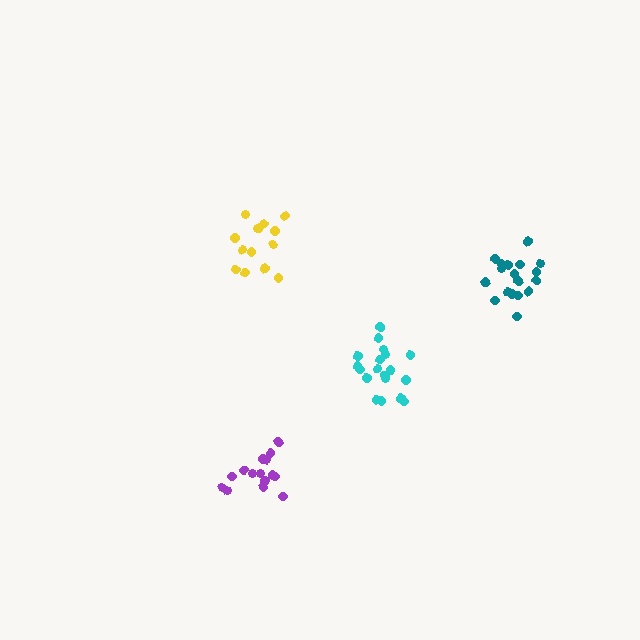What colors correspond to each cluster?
The clusters are colored: cyan, yellow, purple, teal.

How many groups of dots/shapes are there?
There are 4 groups.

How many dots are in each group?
Group 1: 19 dots, Group 2: 14 dots, Group 3: 15 dots, Group 4: 18 dots (66 total).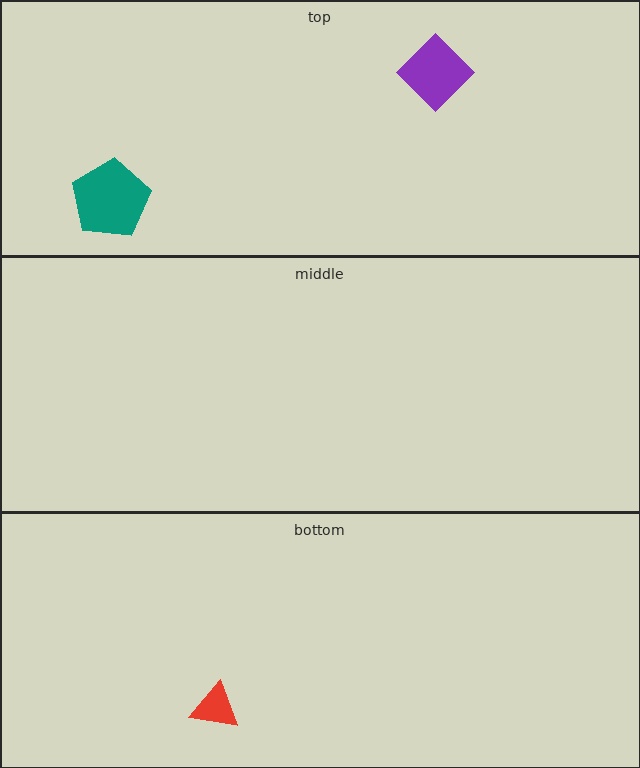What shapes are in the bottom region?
The red triangle.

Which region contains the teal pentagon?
The top region.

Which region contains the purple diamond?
The top region.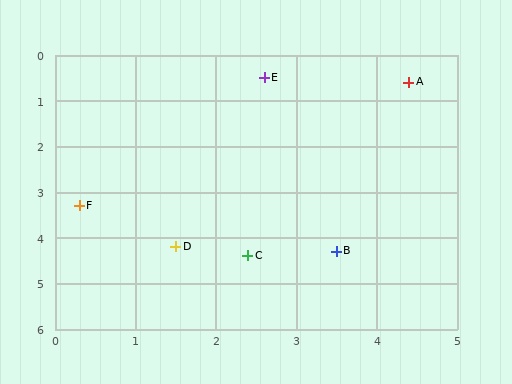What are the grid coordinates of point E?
Point E is at approximately (2.6, 0.5).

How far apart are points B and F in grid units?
Points B and F are about 3.4 grid units apart.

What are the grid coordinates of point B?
Point B is at approximately (3.5, 4.3).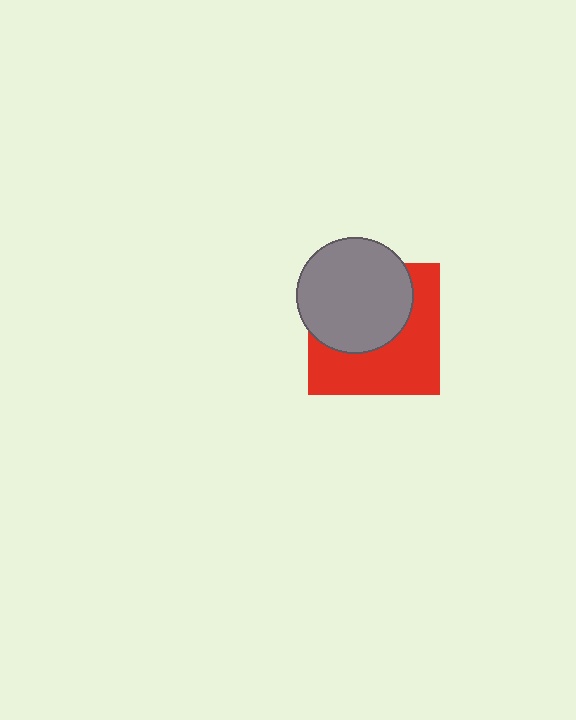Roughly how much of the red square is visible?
About half of it is visible (roughly 51%).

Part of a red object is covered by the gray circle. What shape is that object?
It is a square.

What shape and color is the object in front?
The object in front is a gray circle.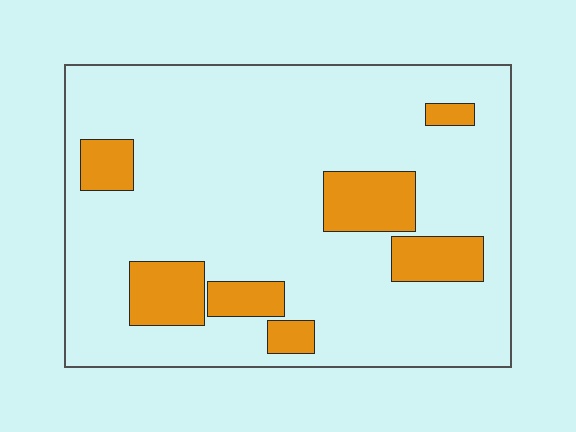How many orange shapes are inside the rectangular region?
7.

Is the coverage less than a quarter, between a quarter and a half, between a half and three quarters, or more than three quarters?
Less than a quarter.